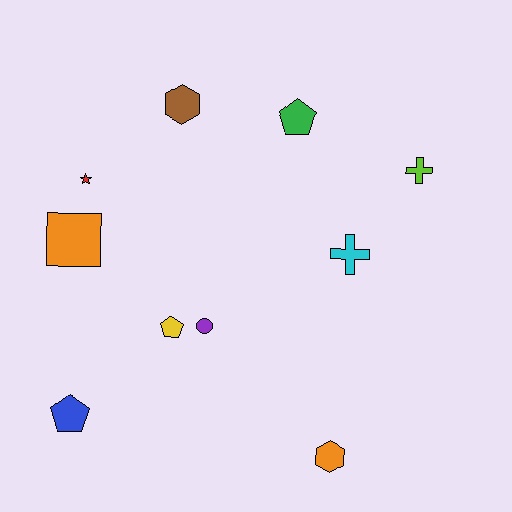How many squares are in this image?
There is 1 square.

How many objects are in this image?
There are 10 objects.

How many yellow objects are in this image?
There is 1 yellow object.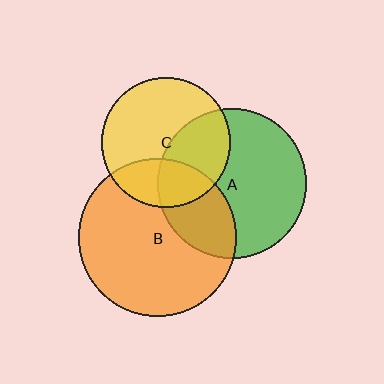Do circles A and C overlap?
Yes.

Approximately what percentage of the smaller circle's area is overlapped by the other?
Approximately 40%.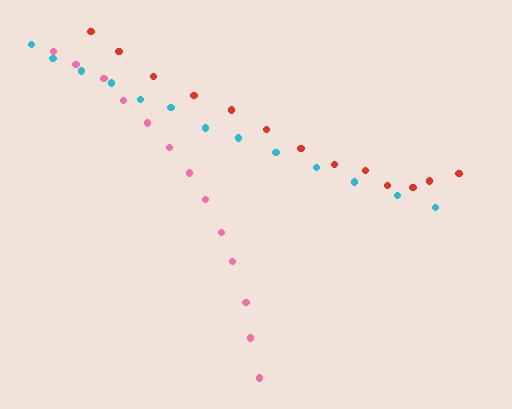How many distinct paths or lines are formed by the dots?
There are 3 distinct paths.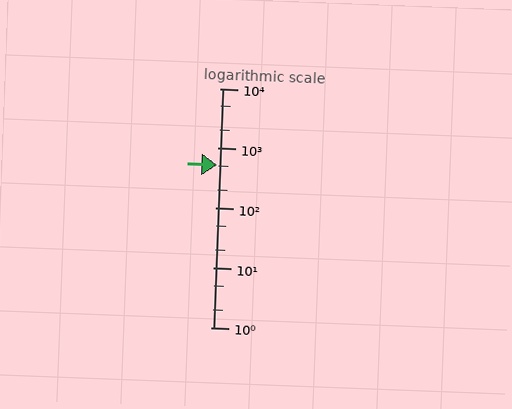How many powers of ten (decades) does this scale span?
The scale spans 4 decades, from 1 to 10000.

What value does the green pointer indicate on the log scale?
The pointer indicates approximately 520.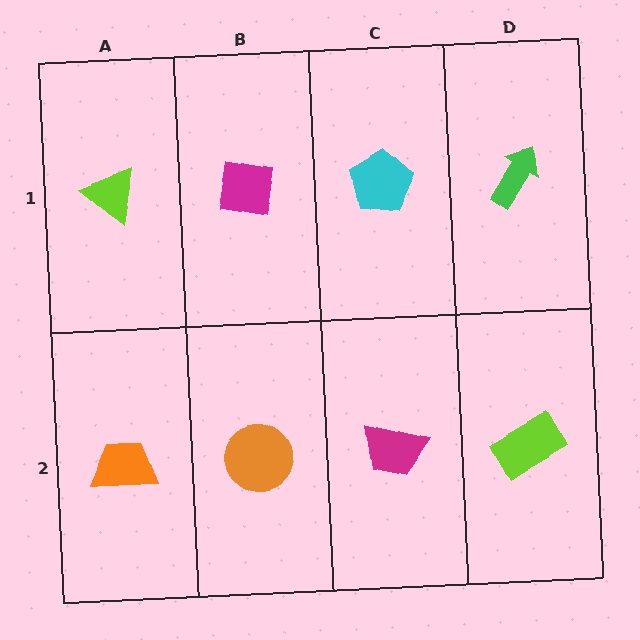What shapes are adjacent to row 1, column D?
A lime rectangle (row 2, column D), a cyan pentagon (row 1, column C).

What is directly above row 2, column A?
A lime triangle.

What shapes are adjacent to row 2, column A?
A lime triangle (row 1, column A), an orange circle (row 2, column B).